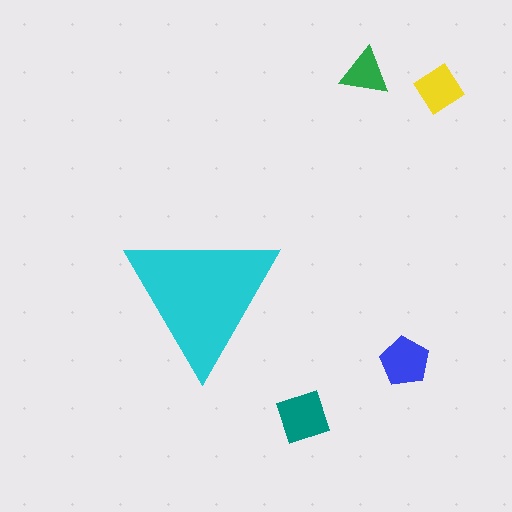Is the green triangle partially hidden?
No, the green triangle is fully visible.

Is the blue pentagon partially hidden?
No, the blue pentagon is fully visible.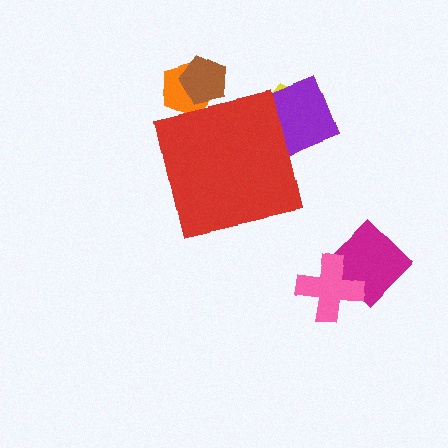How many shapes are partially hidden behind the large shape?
4 shapes are partially hidden.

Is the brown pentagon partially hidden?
Yes, the brown pentagon is partially hidden behind the red square.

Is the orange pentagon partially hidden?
Yes, the orange pentagon is partially hidden behind the red square.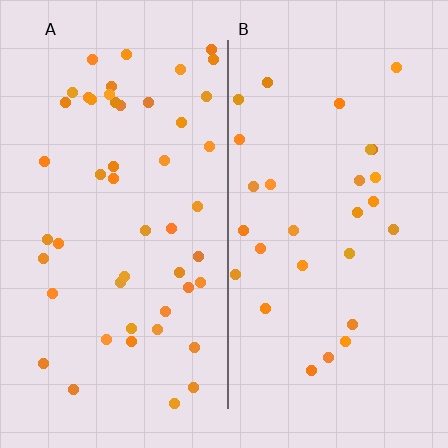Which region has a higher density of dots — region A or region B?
A (the left).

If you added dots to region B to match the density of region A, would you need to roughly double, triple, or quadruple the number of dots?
Approximately double.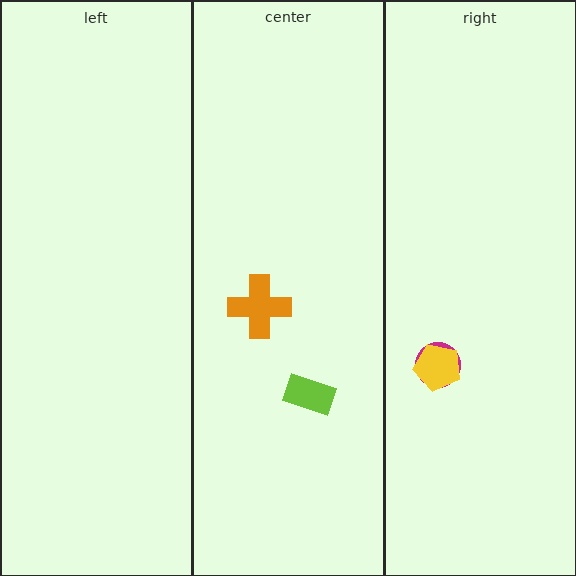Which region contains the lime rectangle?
The center region.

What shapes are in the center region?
The orange cross, the lime rectangle.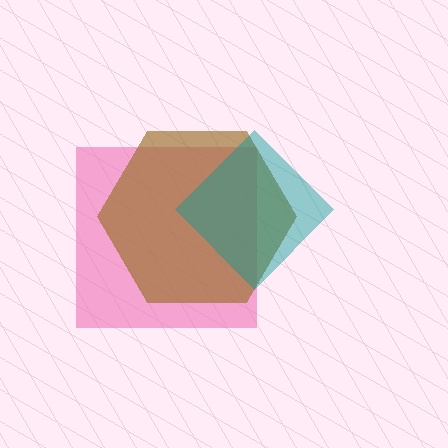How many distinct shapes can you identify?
There are 3 distinct shapes: a pink square, a brown hexagon, a teal diamond.